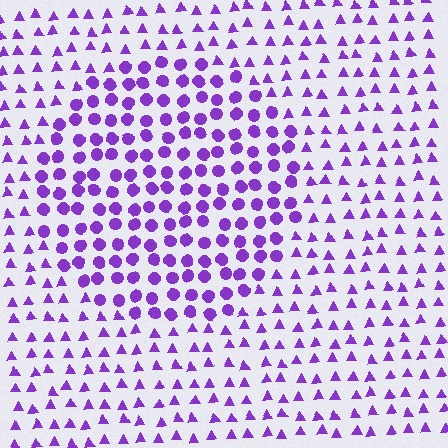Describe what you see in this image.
The image is filled with small purple elements arranged in a uniform grid. A circle-shaped region contains circles, while the surrounding area contains triangles. The boundary is defined purely by the change in element shape.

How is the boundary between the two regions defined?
The boundary is defined by a change in element shape: circles inside vs. triangles outside. All elements share the same color and spacing.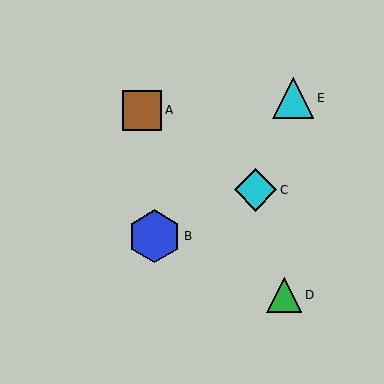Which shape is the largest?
The blue hexagon (labeled B) is the largest.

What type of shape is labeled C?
Shape C is a cyan diamond.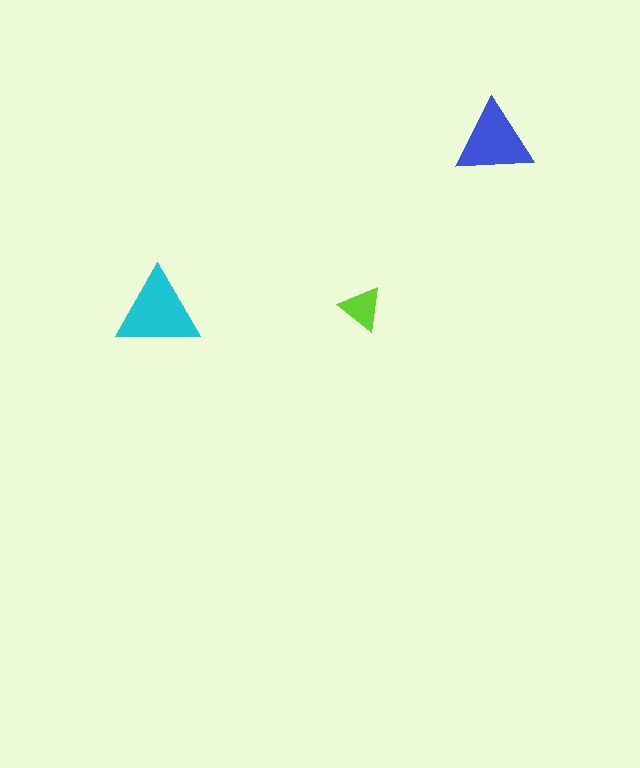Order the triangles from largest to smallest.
the cyan one, the blue one, the lime one.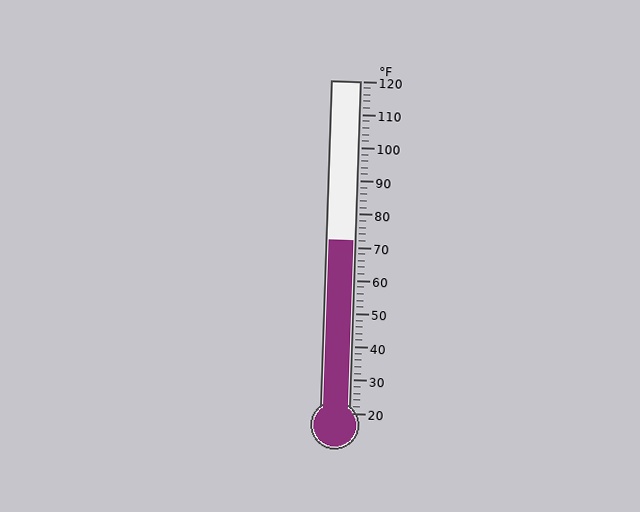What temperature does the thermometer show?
The thermometer shows approximately 72°F.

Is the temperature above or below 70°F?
The temperature is above 70°F.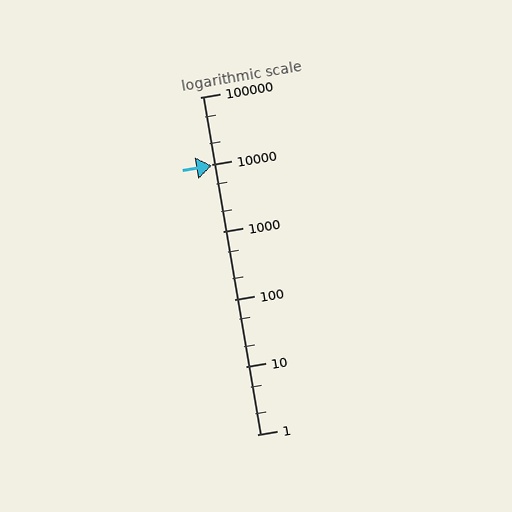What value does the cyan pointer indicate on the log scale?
The pointer indicates approximately 9700.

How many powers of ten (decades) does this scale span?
The scale spans 5 decades, from 1 to 100000.